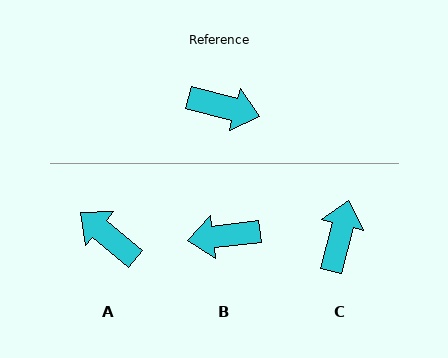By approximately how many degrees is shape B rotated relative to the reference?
Approximately 158 degrees clockwise.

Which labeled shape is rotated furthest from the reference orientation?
B, about 158 degrees away.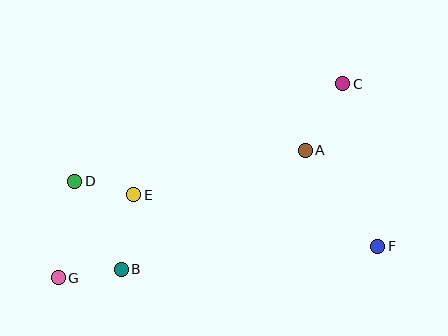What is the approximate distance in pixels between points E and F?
The distance between E and F is approximately 249 pixels.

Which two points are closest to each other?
Points D and E are closest to each other.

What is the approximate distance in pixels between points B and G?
The distance between B and G is approximately 63 pixels.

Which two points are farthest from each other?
Points C and G are farthest from each other.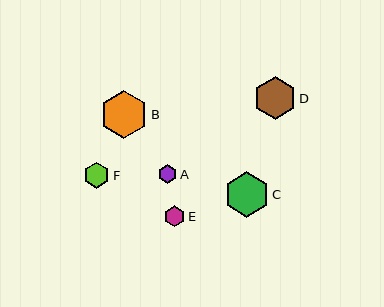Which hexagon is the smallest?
Hexagon A is the smallest with a size of approximately 19 pixels.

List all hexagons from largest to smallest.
From largest to smallest: B, C, D, F, E, A.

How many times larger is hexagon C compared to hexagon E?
Hexagon C is approximately 2.2 times the size of hexagon E.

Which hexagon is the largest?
Hexagon B is the largest with a size of approximately 47 pixels.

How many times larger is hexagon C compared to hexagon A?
Hexagon C is approximately 2.4 times the size of hexagon A.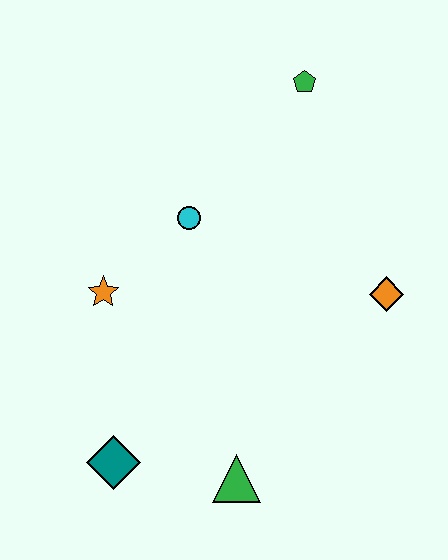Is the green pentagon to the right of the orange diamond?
No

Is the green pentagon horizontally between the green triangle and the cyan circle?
No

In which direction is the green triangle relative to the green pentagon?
The green triangle is below the green pentagon.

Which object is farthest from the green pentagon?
The teal diamond is farthest from the green pentagon.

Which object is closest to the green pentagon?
The cyan circle is closest to the green pentagon.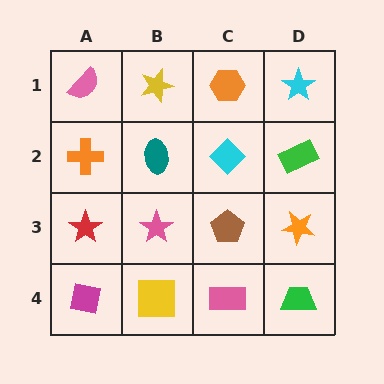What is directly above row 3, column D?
A green rectangle.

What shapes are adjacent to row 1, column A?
An orange cross (row 2, column A), a yellow star (row 1, column B).